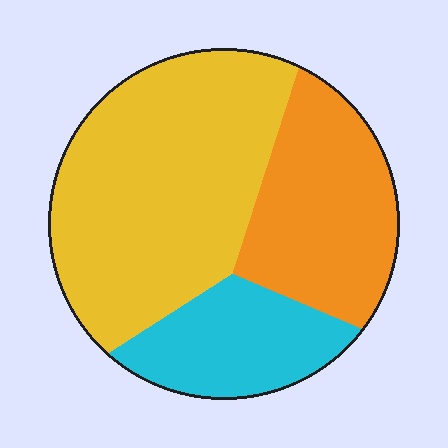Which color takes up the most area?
Yellow, at roughly 50%.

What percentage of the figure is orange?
Orange takes up about one quarter (1/4) of the figure.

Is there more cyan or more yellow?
Yellow.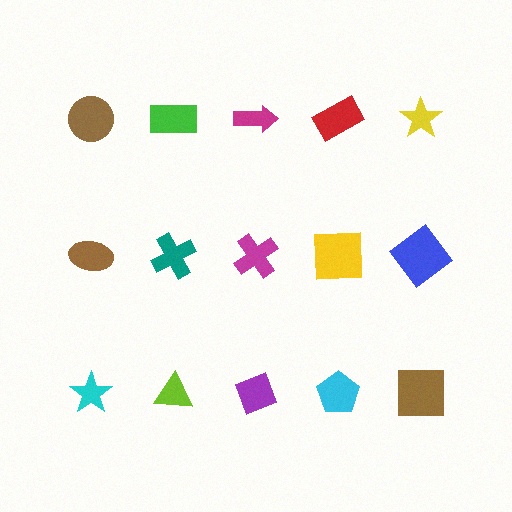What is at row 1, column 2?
A green rectangle.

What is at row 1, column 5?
A yellow star.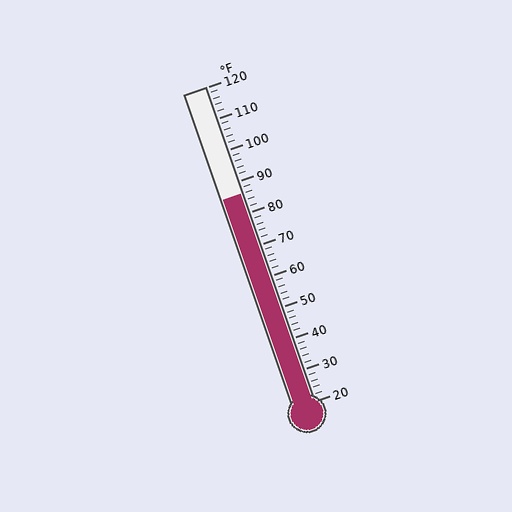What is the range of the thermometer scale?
The thermometer scale ranges from 20°F to 120°F.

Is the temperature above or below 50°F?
The temperature is above 50°F.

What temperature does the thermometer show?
The thermometer shows approximately 86°F.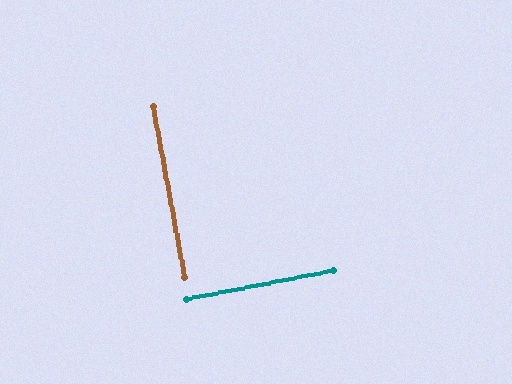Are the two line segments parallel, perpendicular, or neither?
Perpendicular — they meet at approximately 90°.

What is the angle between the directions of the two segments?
Approximately 90 degrees.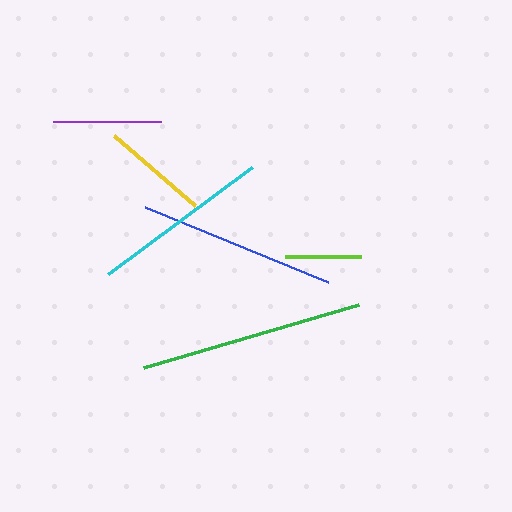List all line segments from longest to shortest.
From longest to shortest: green, blue, cyan, yellow, purple, lime.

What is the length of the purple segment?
The purple segment is approximately 108 pixels long.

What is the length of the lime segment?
The lime segment is approximately 76 pixels long.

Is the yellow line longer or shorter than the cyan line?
The cyan line is longer than the yellow line.